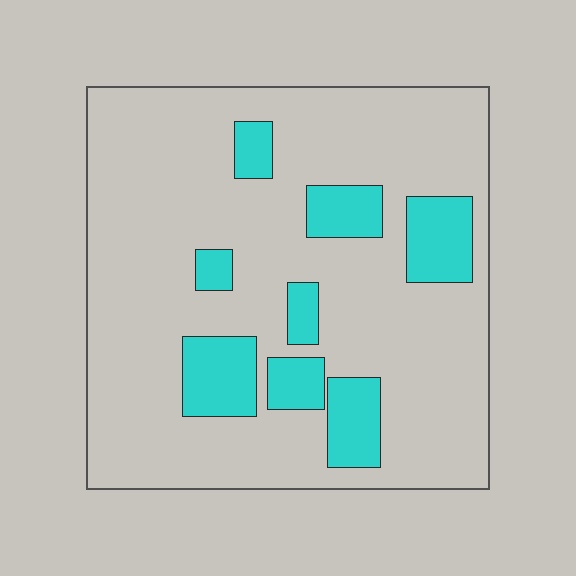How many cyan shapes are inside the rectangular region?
8.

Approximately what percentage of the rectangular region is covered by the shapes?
Approximately 20%.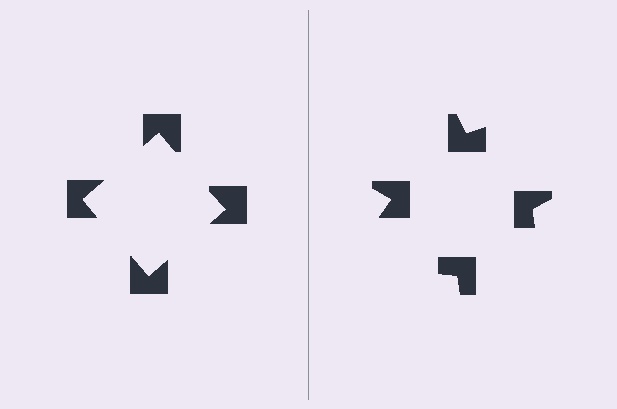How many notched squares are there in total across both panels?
8 — 4 on each side.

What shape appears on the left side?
An illusory square.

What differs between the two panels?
The notched squares are positioned identically on both sides; only the wedge orientations differ. On the left they align to a square; on the right they are misaligned.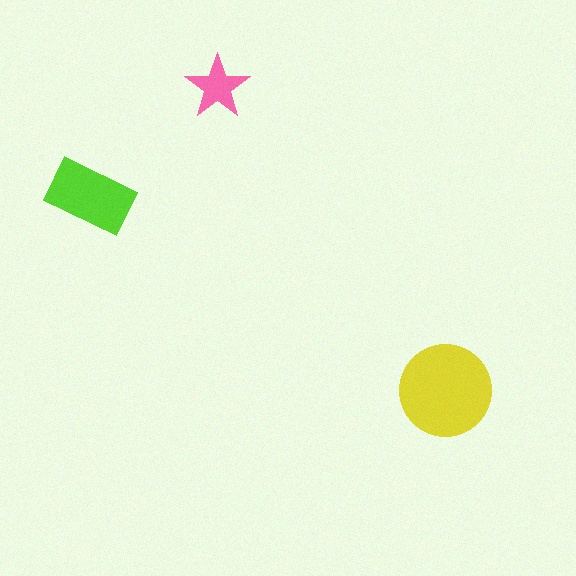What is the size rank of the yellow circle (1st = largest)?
1st.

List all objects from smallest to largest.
The pink star, the lime rectangle, the yellow circle.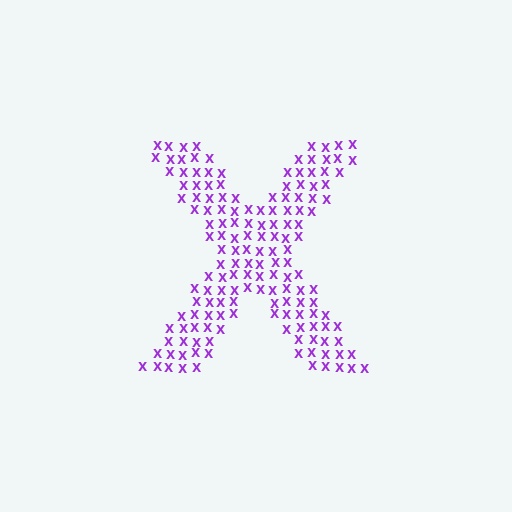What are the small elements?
The small elements are letter X's.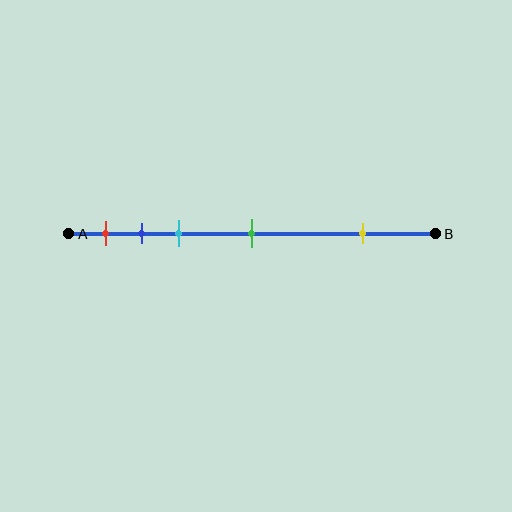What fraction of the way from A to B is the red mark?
The red mark is approximately 10% (0.1) of the way from A to B.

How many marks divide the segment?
There are 5 marks dividing the segment.